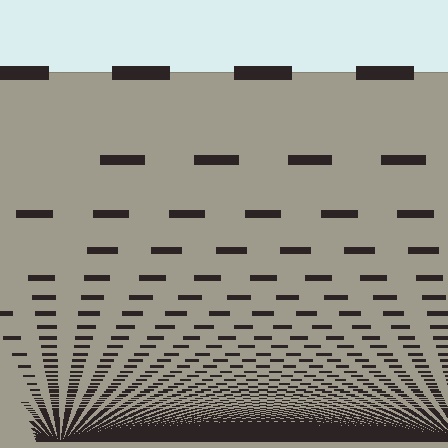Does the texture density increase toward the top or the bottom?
Density increases toward the bottom.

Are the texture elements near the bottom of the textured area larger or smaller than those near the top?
Smaller. The gradient is inverted — elements near the bottom are smaller and denser.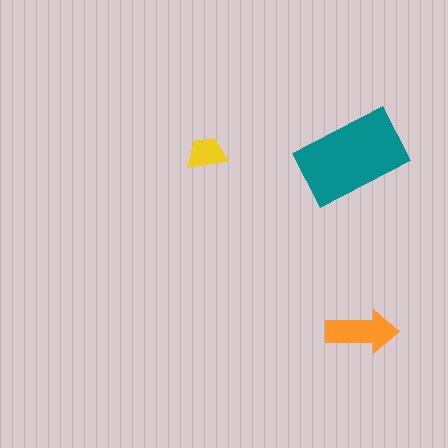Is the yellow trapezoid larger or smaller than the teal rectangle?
Smaller.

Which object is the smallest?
The yellow trapezoid.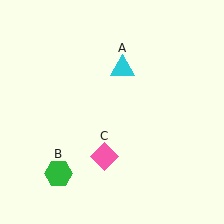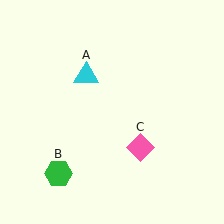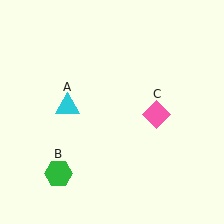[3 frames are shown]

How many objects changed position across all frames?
2 objects changed position: cyan triangle (object A), pink diamond (object C).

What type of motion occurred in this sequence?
The cyan triangle (object A), pink diamond (object C) rotated counterclockwise around the center of the scene.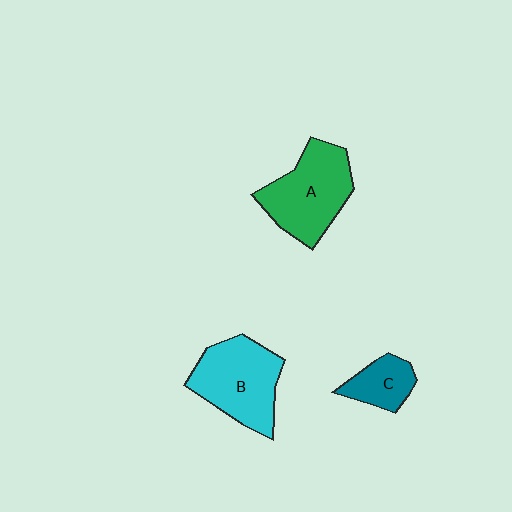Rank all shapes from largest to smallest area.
From largest to smallest: A (green), B (cyan), C (teal).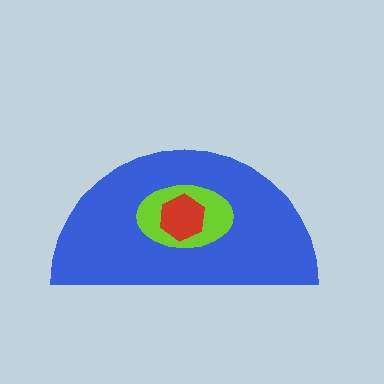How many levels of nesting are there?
3.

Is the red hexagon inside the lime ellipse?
Yes.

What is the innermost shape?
The red hexagon.